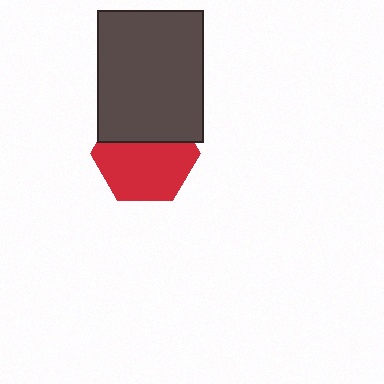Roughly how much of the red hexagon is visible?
About half of it is visible (roughly 63%).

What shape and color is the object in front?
The object in front is a dark gray rectangle.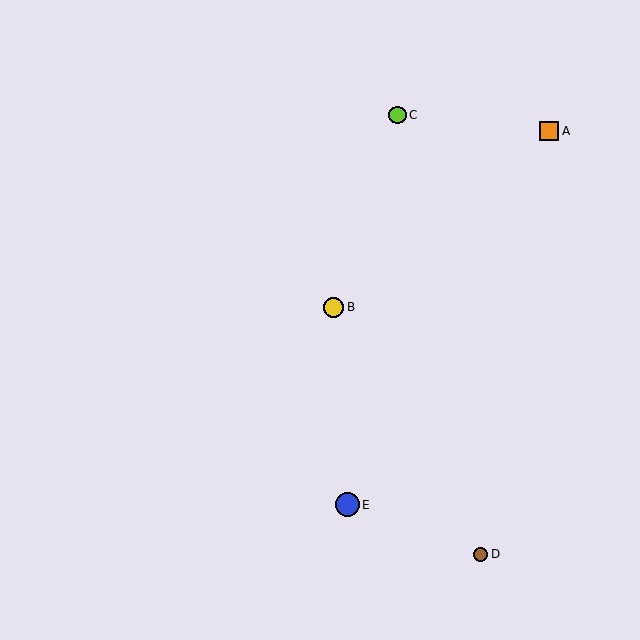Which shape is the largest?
The blue circle (labeled E) is the largest.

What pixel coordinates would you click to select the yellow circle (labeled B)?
Click at (334, 307) to select the yellow circle B.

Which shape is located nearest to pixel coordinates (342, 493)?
The blue circle (labeled E) at (347, 505) is nearest to that location.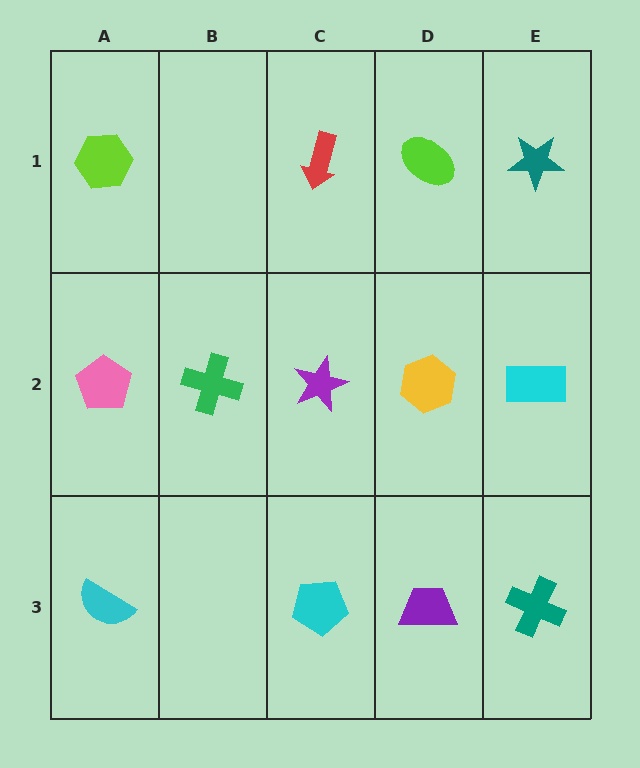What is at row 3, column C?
A cyan pentagon.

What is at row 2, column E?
A cyan rectangle.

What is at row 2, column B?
A green cross.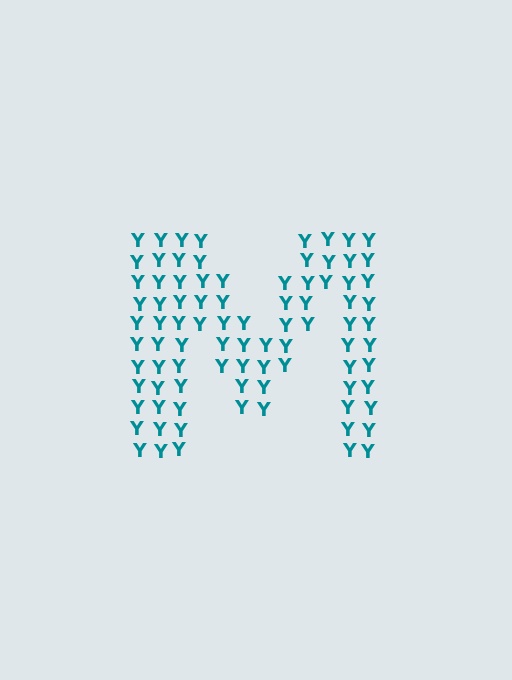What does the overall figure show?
The overall figure shows the letter M.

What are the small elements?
The small elements are letter Y's.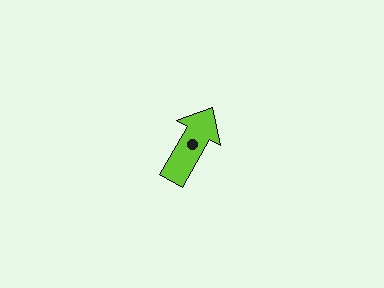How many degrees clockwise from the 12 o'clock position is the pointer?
Approximately 30 degrees.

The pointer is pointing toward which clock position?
Roughly 1 o'clock.